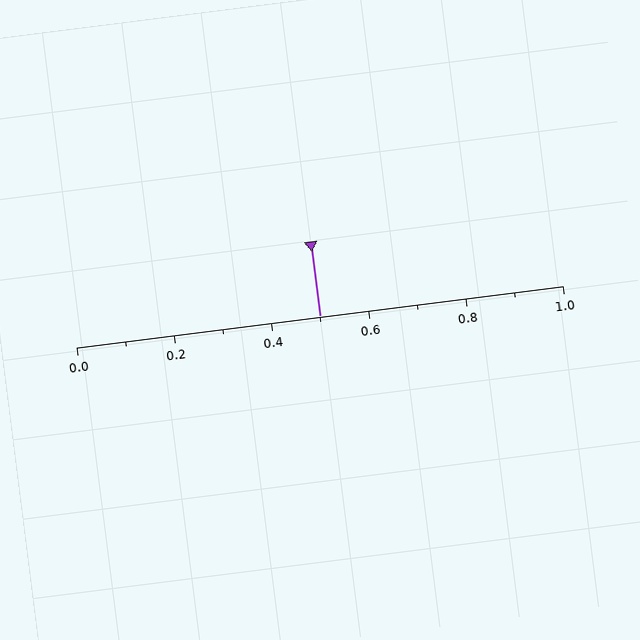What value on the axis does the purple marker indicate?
The marker indicates approximately 0.5.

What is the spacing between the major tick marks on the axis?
The major ticks are spaced 0.2 apart.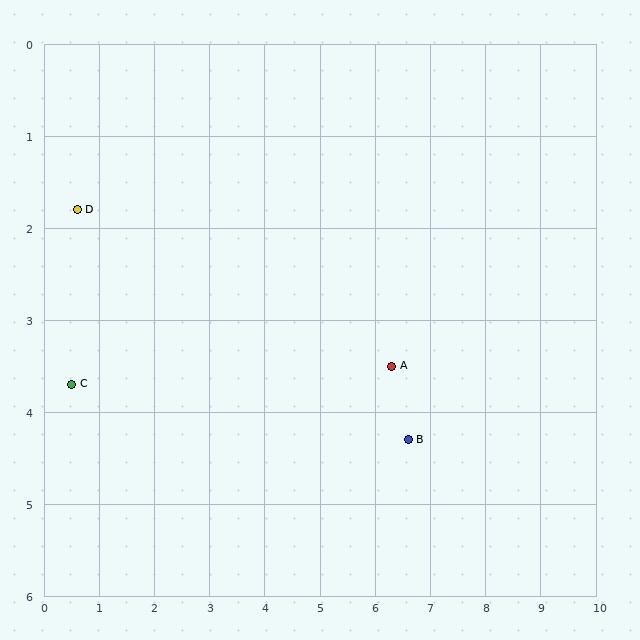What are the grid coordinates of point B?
Point B is at approximately (6.6, 4.3).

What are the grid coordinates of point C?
Point C is at approximately (0.5, 3.7).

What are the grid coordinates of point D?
Point D is at approximately (0.6, 1.8).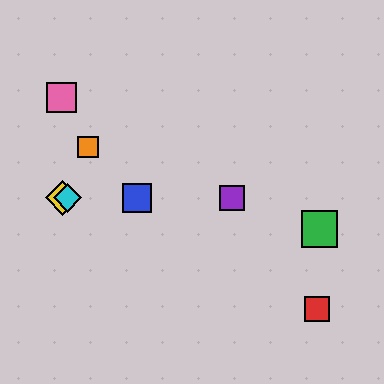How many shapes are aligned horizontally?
4 shapes (the blue square, the yellow diamond, the purple square, the cyan diamond) are aligned horizontally.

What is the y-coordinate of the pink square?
The pink square is at y≈97.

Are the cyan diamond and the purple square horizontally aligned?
Yes, both are at y≈198.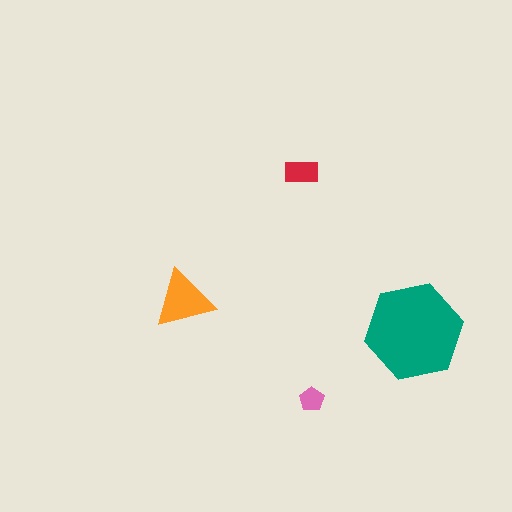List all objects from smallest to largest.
The pink pentagon, the red rectangle, the orange triangle, the teal hexagon.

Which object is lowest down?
The pink pentagon is bottommost.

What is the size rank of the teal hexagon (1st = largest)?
1st.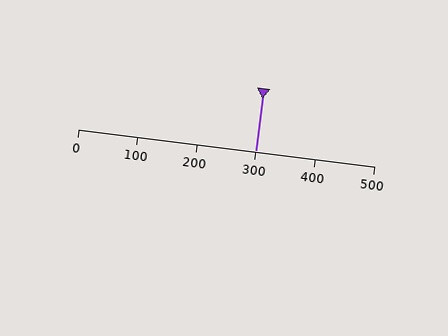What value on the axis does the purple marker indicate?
The marker indicates approximately 300.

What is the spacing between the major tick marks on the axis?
The major ticks are spaced 100 apart.